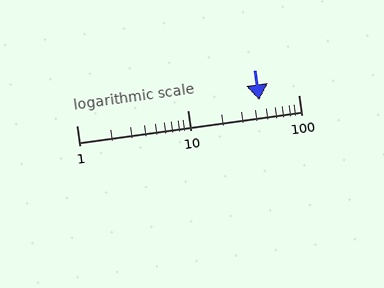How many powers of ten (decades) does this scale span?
The scale spans 2 decades, from 1 to 100.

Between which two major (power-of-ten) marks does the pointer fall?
The pointer is between 10 and 100.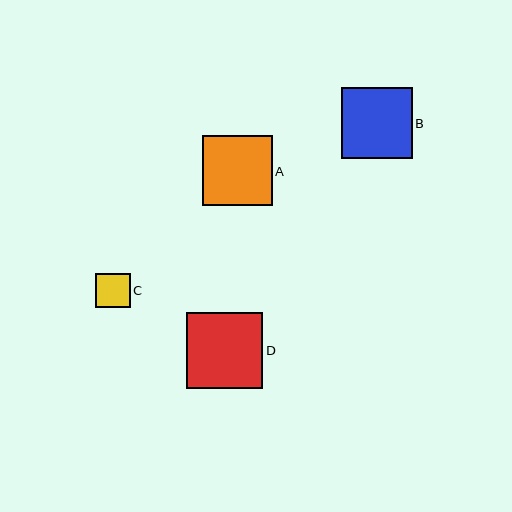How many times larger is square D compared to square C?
Square D is approximately 2.2 times the size of square C.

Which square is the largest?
Square D is the largest with a size of approximately 76 pixels.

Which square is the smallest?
Square C is the smallest with a size of approximately 34 pixels.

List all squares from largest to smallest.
From largest to smallest: D, B, A, C.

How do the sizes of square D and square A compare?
Square D and square A are approximately the same size.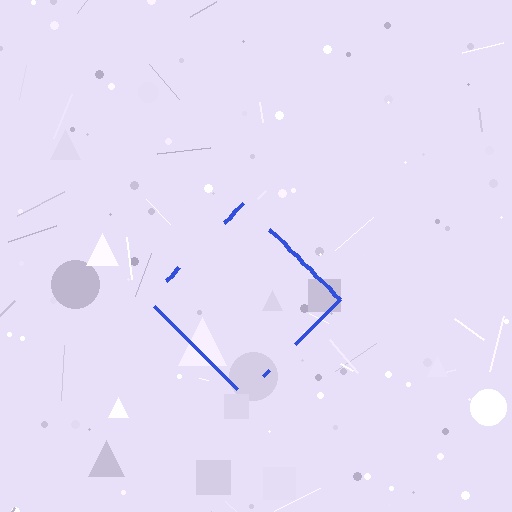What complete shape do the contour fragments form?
The contour fragments form a diamond.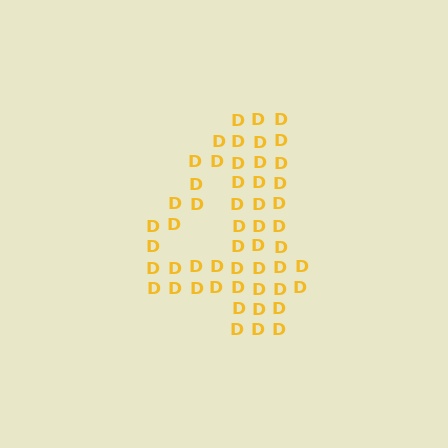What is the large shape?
The large shape is the digit 4.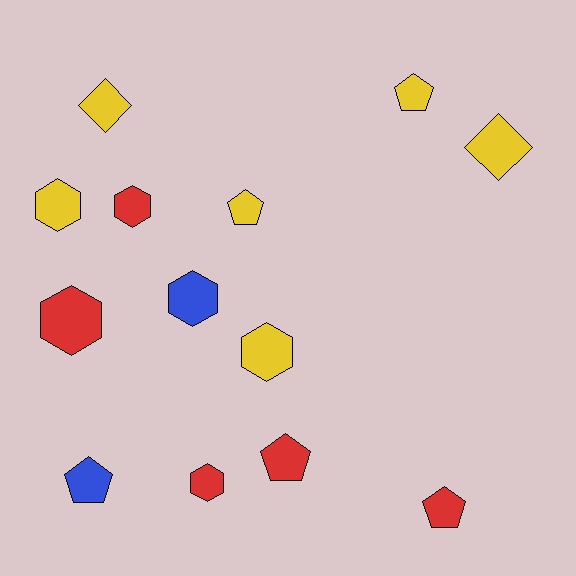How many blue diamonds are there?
There are no blue diamonds.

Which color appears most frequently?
Yellow, with 6 objects.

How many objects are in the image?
There are 13 objects.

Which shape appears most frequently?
Hexagon, with 6 objects.